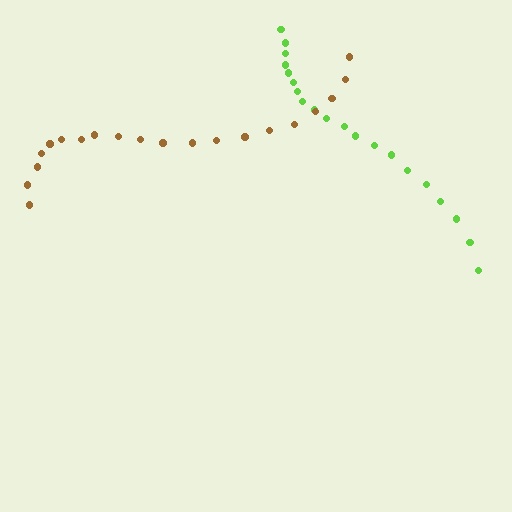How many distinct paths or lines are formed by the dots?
There are 2 distinct paths.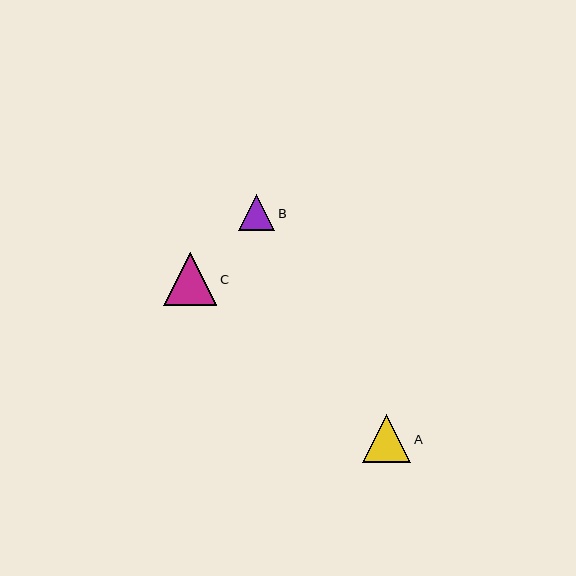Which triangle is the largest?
Triangle C is the largest with a size of approximately 53 pixels.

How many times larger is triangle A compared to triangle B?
Triangle A is approximately 1.3 times the size of triangle B.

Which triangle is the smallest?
Triangle B is the smallest with a size of approximately 36 pixels.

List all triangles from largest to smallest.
From largest to smallest: C, A, B.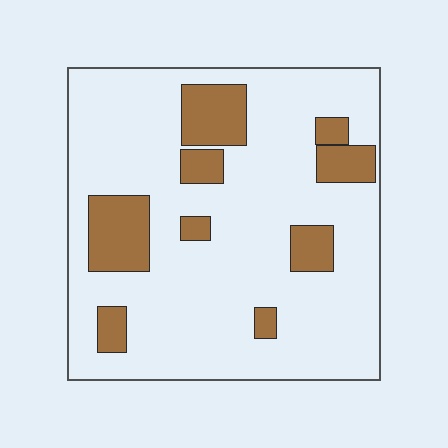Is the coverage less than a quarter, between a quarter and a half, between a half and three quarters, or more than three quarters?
Less than a quarter.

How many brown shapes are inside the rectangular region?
9.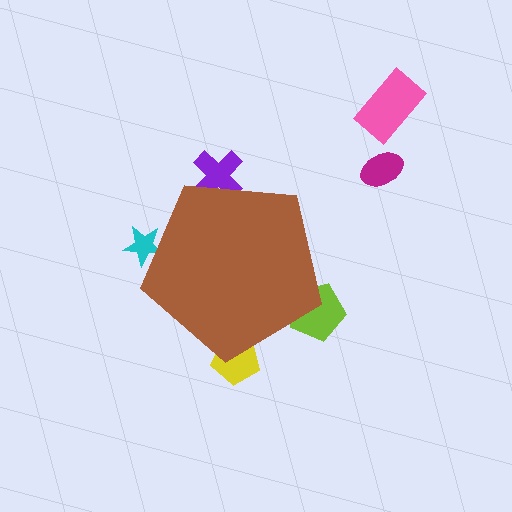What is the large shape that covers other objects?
A brown pentagon.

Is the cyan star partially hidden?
Yes, the cyan star is partially hidden behind the brown pentagon.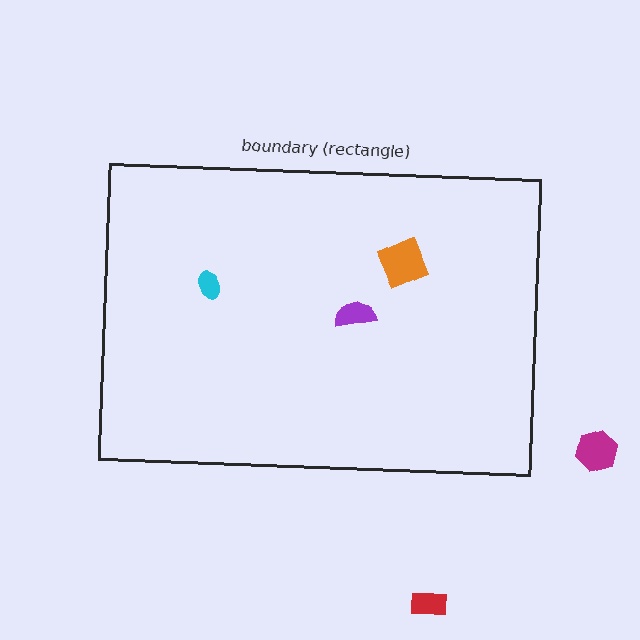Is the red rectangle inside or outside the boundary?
Outside.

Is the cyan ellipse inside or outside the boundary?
Inside.